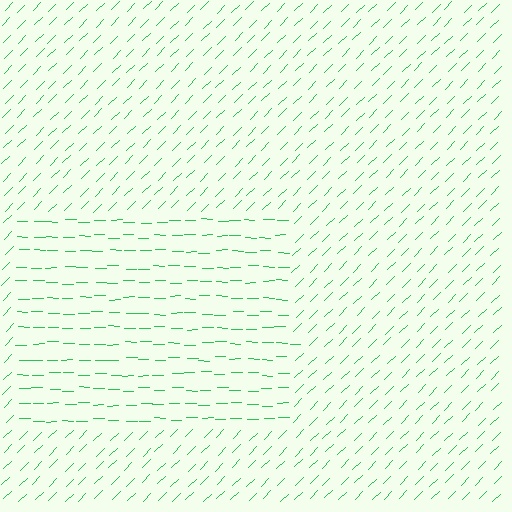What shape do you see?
I see a rectangle.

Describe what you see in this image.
The image is filled with small green line segments. A rectangle region in the image has lines oriented differently from the surrounding lines, creating a visible texture boundary.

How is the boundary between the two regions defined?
The boundary is defined purely by a change in line orientation (approximately 45 degrees difference). All lines are the same color and thickness.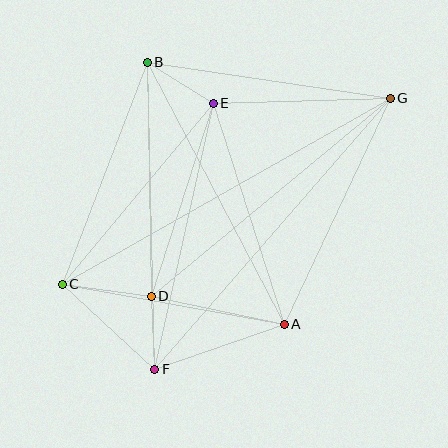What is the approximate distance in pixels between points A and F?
The distance between A and F is approximately 137 pixels.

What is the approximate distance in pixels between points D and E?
The distance between D and E is approximately 203 pixels.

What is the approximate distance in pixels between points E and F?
The distance between E and F is approximately 272 pixels.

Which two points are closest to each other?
Points D and F are closest to each other.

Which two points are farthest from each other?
Points C and G are farthest from each other.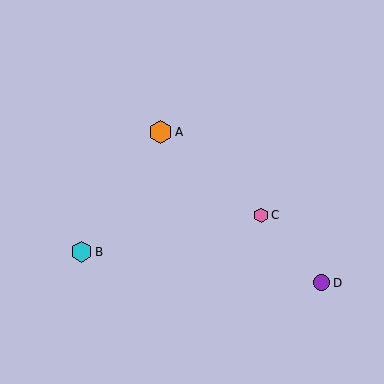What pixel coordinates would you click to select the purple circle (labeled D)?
Click at (322, 283) to select the purple circle D.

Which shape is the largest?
The orange hexagon (labeled A) is the largest.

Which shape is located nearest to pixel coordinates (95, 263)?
The cyan hexagon (labeled B) at (81, 252) is nearest to that location.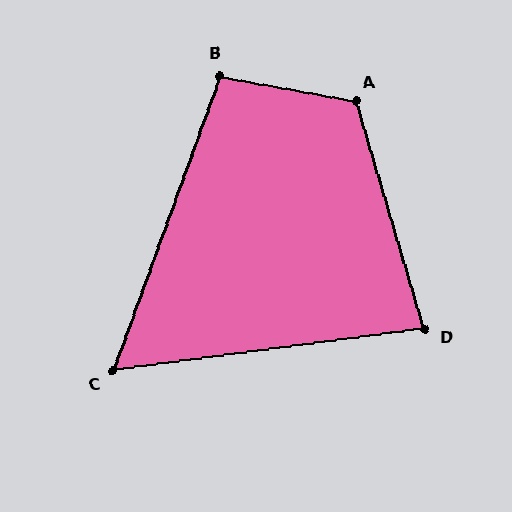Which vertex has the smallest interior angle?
C, at approximately 62 degrees.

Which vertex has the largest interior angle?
A, at approximately 118 degrees.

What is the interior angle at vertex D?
Approximately 81 degrees (acute).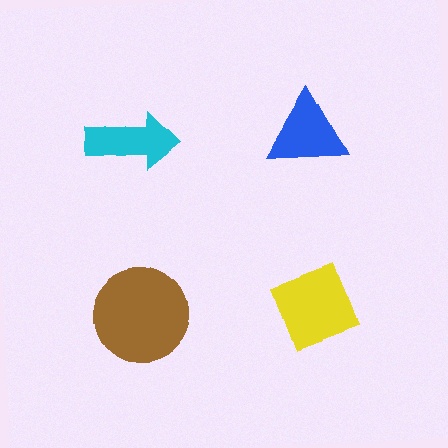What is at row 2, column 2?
A yellow diamond.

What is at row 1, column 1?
A cyan arrow.